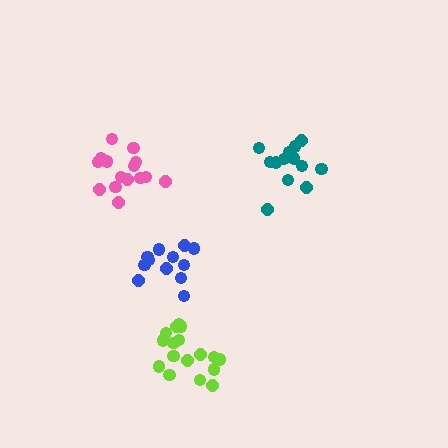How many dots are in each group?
Group 1: 15 dots, Group 2: 17 dots, Group 3: 13 dots, Group 4: 12 dots (57 total).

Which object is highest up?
The teal cluster is topmost.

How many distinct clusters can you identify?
There are 4 distinct clusters.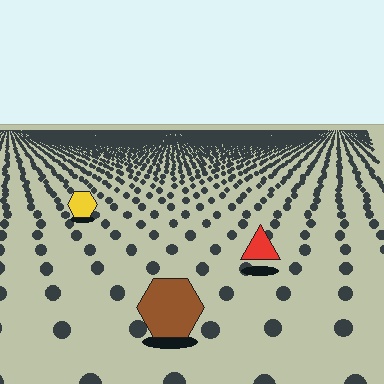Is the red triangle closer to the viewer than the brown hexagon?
No. The brown hexagon is closer — you can tell from the texture gradient: the ground texture is coarser near it.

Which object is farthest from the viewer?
The yellow hexagon is farthest from the viewer. It appears smaller and the ground texture around it is denser.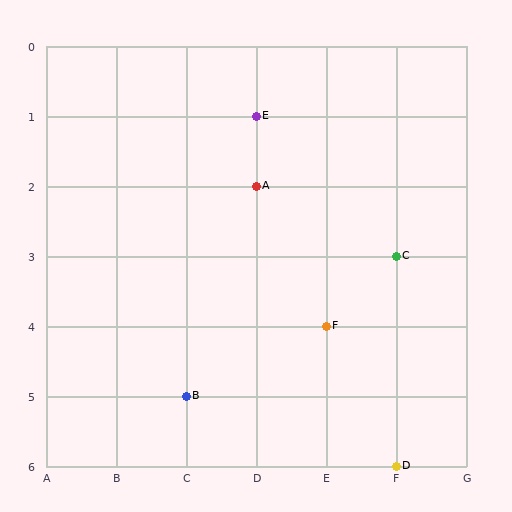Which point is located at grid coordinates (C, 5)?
Point B is at (C, 5).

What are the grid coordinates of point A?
Point A is at grid coordinates (D, 2).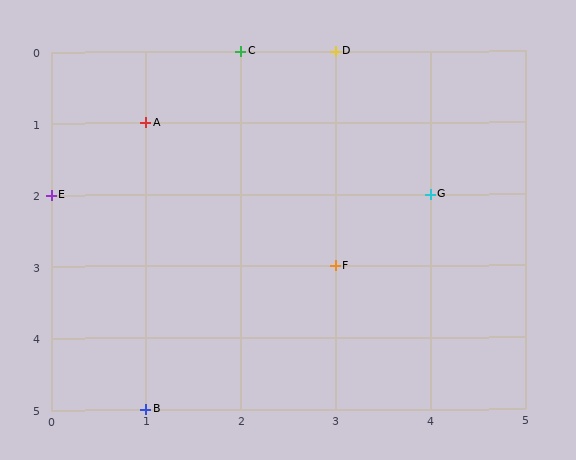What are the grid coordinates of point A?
Point A is at grid coordinates (1, 1).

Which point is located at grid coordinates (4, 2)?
Point G is at (4, 2).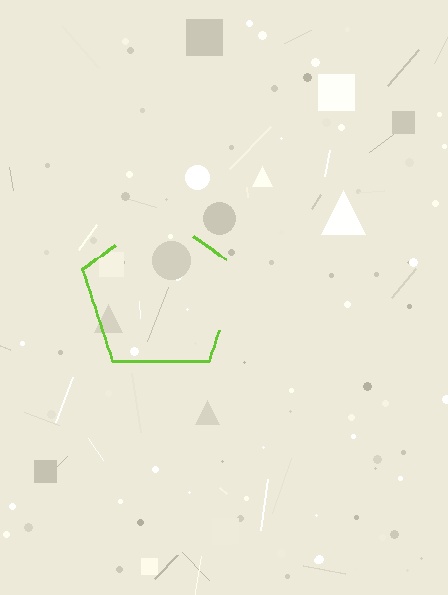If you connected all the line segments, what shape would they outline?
They would outline a pentagon.